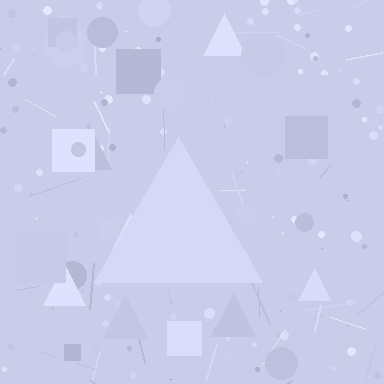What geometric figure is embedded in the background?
A triangle is embedded in the background.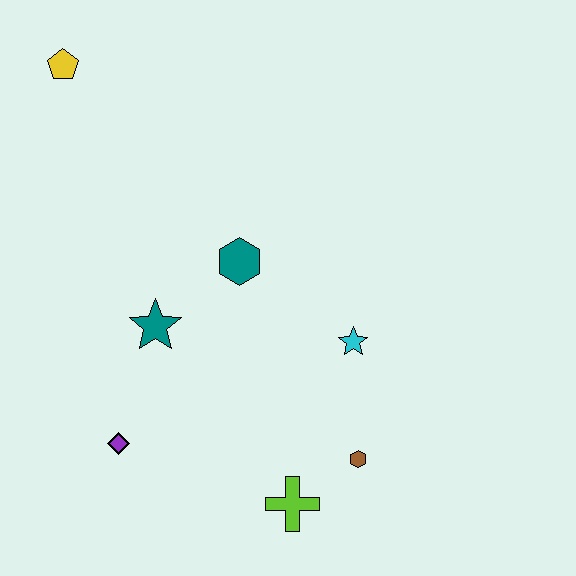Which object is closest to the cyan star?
The brown hexagon is closest to the cyan star.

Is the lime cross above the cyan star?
No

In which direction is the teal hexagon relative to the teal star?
The teal hexagon is to the right of the teal star.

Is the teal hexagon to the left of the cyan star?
Yes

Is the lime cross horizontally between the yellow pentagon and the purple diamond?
No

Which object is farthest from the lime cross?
The yellow pentagon is farthest from the lime cross.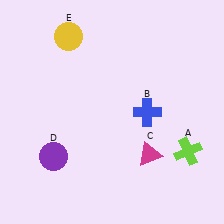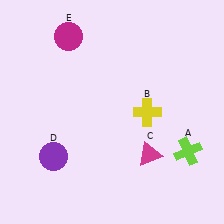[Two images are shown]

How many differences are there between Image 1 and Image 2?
There are 2 differences between the two images.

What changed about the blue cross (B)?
In Image 1, B is blue. In Image 2, it changed to yellow.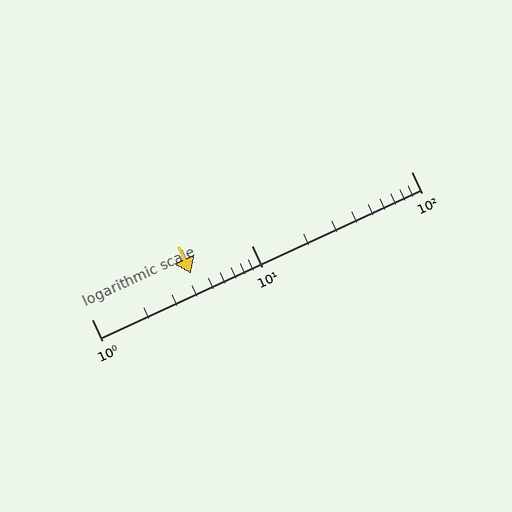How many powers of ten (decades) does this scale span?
The scale spans 2 decades, from 1 to 100.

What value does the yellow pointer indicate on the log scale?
The pointer indicates approximately 4.2.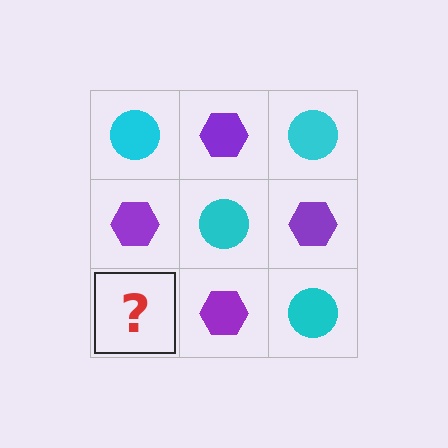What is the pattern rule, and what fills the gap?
The rule is that it alternates cyan circle and purple hexagon in a checkerboard pattern. The gap should be filled with a cyan circle.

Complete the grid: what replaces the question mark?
The question mark should be replaced with a cyan circle.